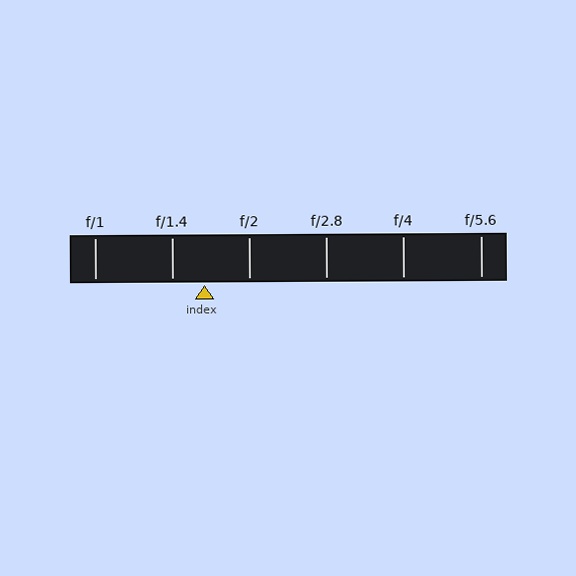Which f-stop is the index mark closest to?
The index mark is closest to f/1.4.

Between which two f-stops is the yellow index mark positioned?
The index mark is between f/1.4 and f/2.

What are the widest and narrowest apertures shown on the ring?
The widest aperture shown is f/1 and the narrowest is f/5.6.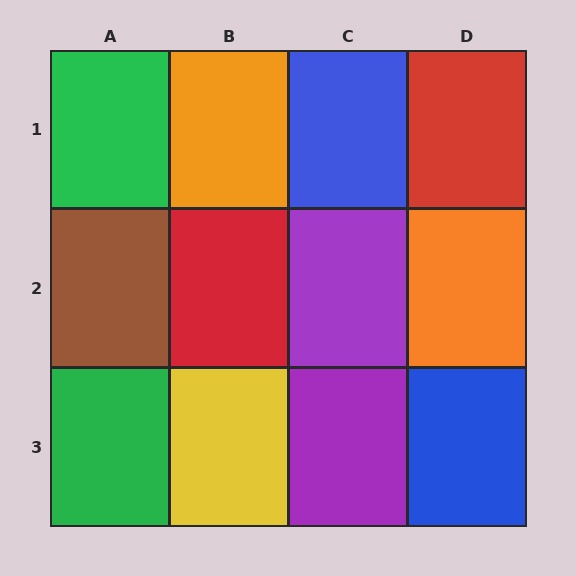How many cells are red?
2 cells are red.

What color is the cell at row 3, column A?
Green.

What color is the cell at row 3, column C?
Purple.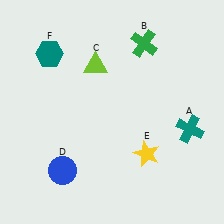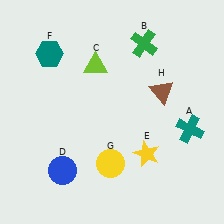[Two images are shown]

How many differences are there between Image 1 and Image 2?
There are 2 differences between the two images.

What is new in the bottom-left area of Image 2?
A yellow circle (G) was added in the bottom-left area of Image 2.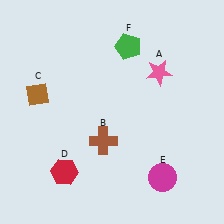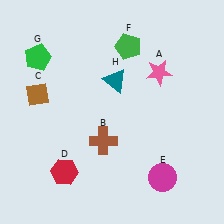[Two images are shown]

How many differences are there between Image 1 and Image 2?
There are 2 differences between the two images.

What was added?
A green pentagon (G), a teal triangle (H) were added in Image 2.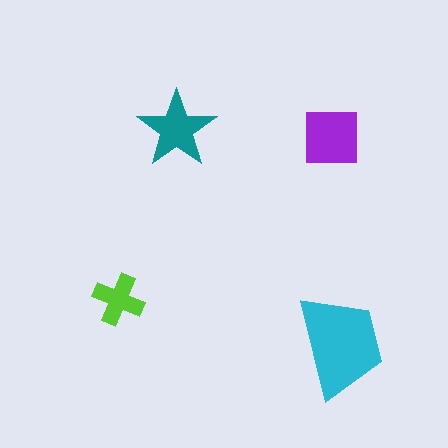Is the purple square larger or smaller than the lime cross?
Larger.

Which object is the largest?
The cyan trapezoid.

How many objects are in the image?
There are 4 objects in the image.